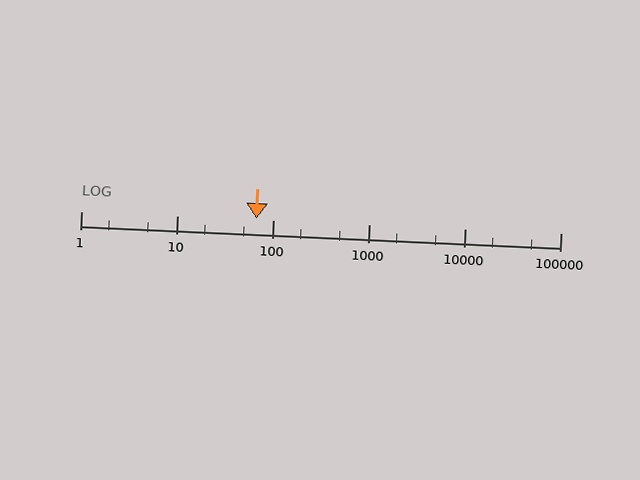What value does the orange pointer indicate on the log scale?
The pointer indicates approximately 67.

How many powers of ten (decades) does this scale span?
The scale spans 5 decades, from 1 to 100000.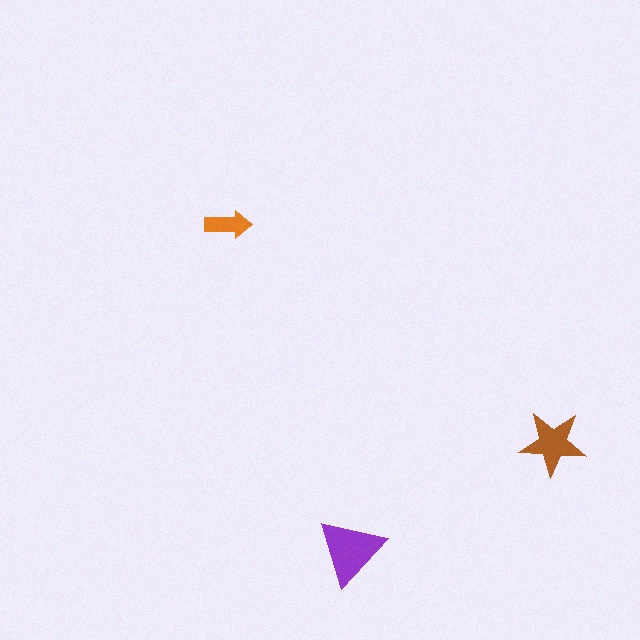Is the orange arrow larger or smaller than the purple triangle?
Smaller.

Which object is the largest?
The purple triangle.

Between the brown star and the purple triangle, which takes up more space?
The purple triangle.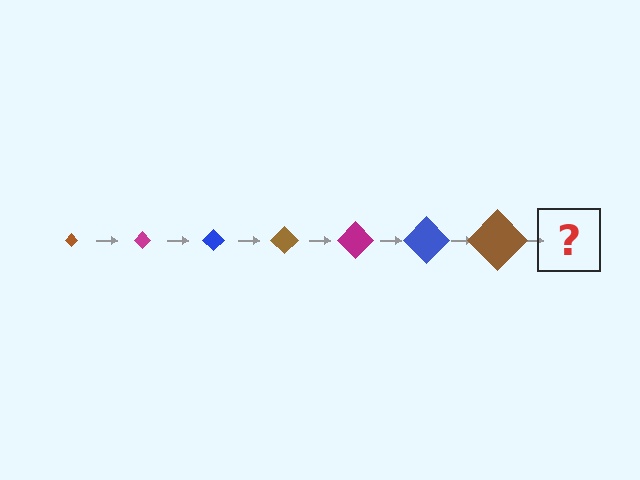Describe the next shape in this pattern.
It should be a magenta diamond, larger than the previous one.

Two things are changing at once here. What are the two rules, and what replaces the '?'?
The two rules are that the diamond grows larger each step and the color cycles through brown, magenta, and blue. The '?' should be a magenta diamond, larger than the previous one.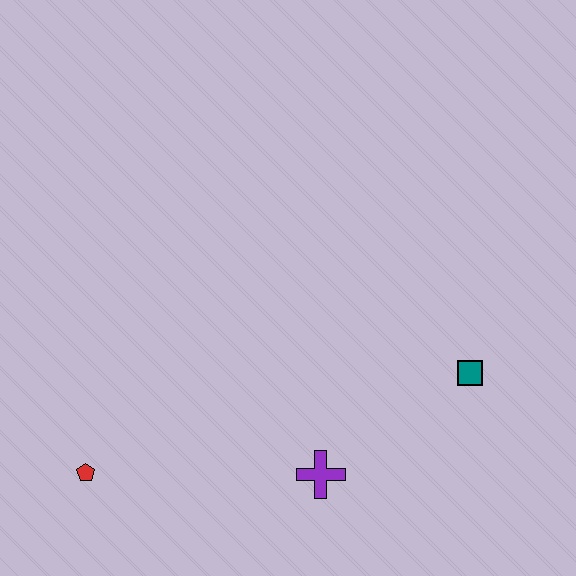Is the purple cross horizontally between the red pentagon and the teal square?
Yes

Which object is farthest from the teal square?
The red pentagon is farthest from the teal square.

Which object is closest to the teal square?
The purple cross is closest to the teal square.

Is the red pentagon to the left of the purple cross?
Yes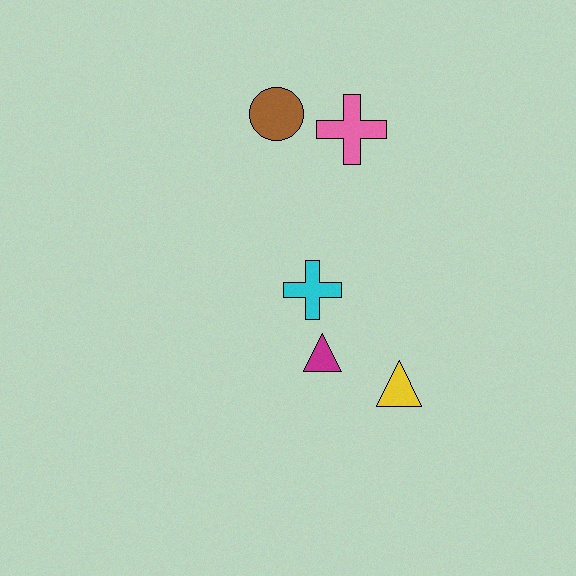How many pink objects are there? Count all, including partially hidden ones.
There is 1 pink object.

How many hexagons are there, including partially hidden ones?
There are no hexagons.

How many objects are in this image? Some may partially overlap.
There are 5 objects.